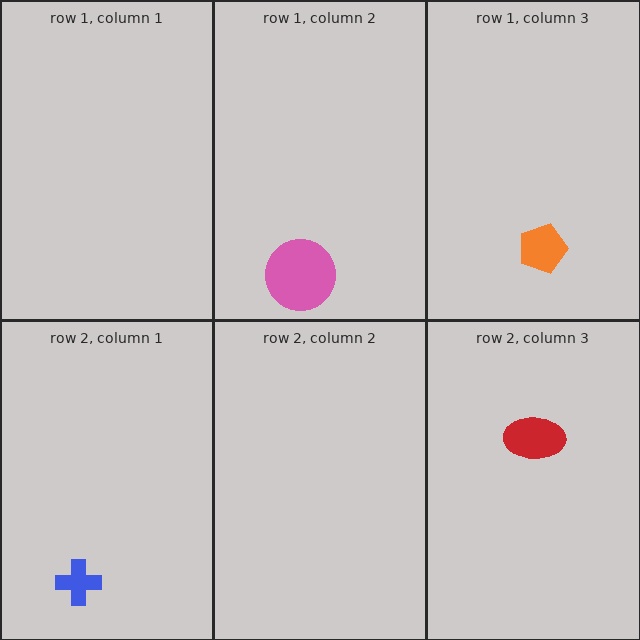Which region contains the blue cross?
The row 2, column 1 region.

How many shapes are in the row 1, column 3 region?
1.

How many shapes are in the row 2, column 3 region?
1.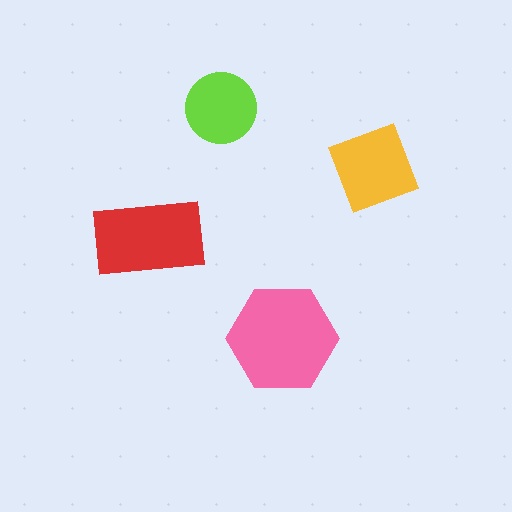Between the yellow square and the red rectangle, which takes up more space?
The red rectangle.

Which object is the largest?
The pink hexagon.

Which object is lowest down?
The pink hexagon is bottommost.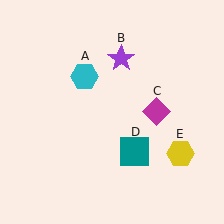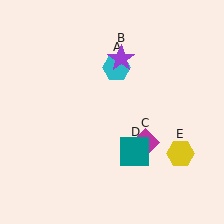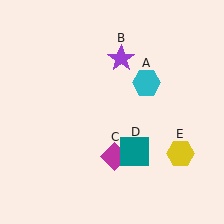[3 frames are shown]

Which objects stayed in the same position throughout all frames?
Purple star (object B) and teal square (object D) and yellow hexagon (object E) remained stationary.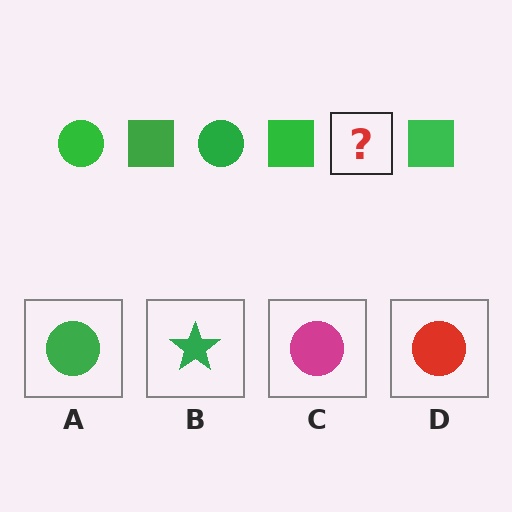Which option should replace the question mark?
Option A.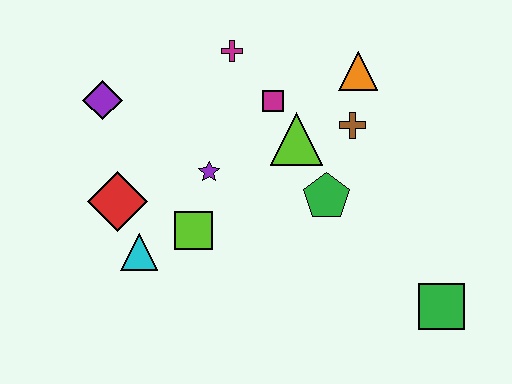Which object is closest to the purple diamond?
The red diamond is closest to the purple diamond.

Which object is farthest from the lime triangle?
The green square is farthest from the lime triangle.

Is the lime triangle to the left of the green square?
Yes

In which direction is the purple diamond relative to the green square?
The purple diamond is to the left of the green square.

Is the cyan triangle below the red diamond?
Yes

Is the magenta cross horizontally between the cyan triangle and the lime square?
No